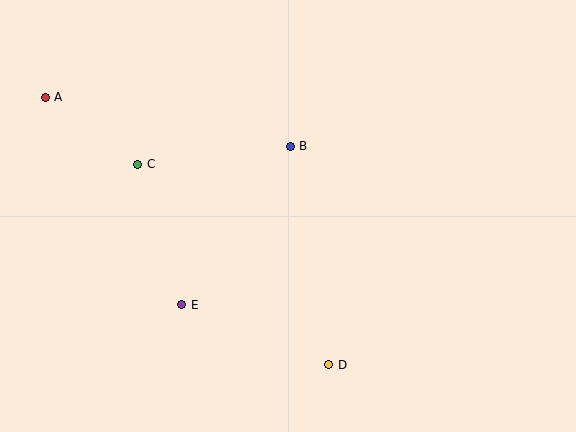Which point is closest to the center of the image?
Point B at (290, 146) is closest to the center.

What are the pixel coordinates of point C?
Point C is at (138, 164).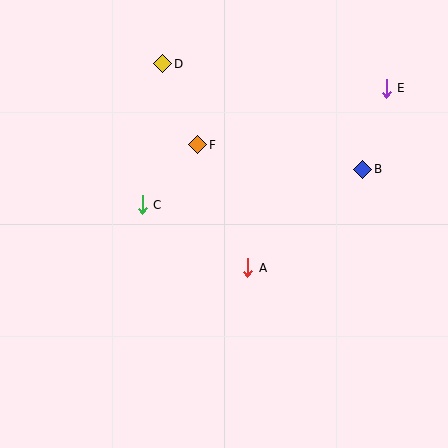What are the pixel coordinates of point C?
Point C is at (142, 205).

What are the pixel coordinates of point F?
Point F is at (198, 145).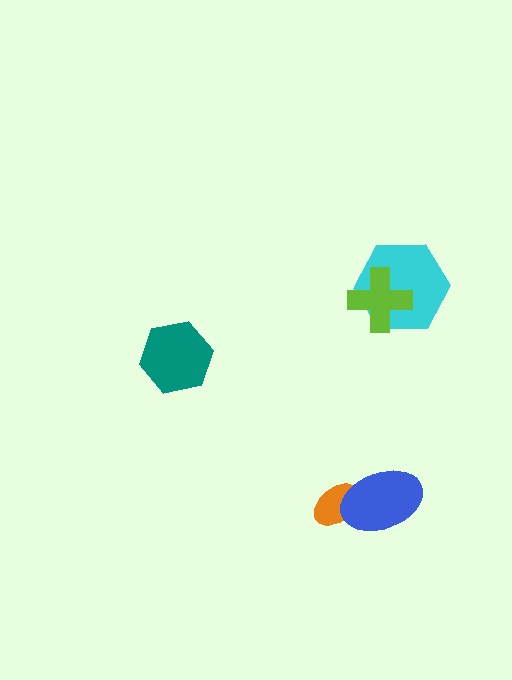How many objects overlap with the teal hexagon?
0 objects overlap with the teal hexagon.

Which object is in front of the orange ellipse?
The blue ellipse is in front of the orange ellipse.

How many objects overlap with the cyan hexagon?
1 object overlaps with the cyan hexagon.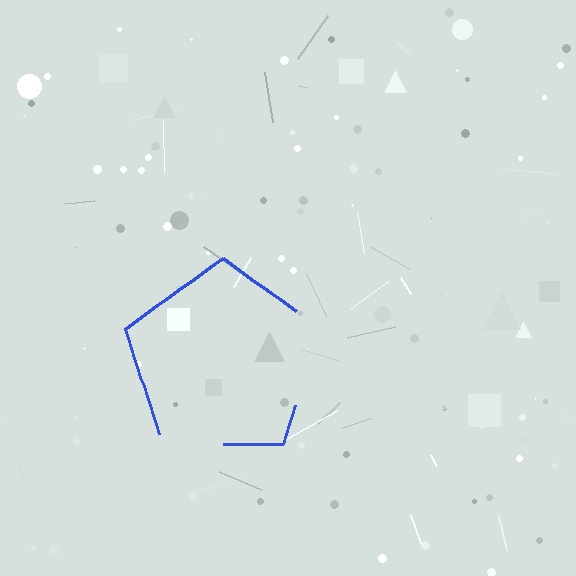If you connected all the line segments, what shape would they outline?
They would outline a pentagon.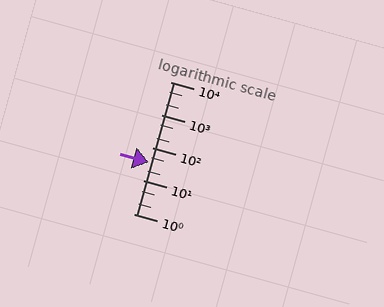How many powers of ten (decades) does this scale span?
The scale spans 4 decades, from 1 to 10000.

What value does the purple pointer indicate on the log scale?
The pointer indicates approximately 36.